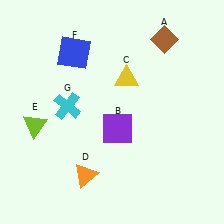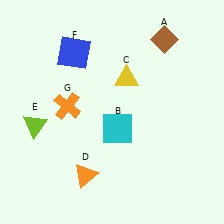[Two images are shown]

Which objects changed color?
B changed from purple to cyan. G changed from cyan to orange.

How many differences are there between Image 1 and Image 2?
There are 2 differences between the two images.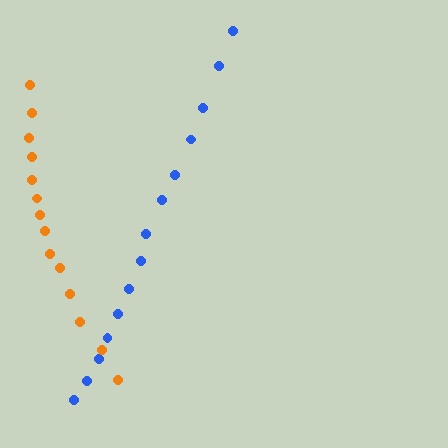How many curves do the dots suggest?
There are 2 distinct paths.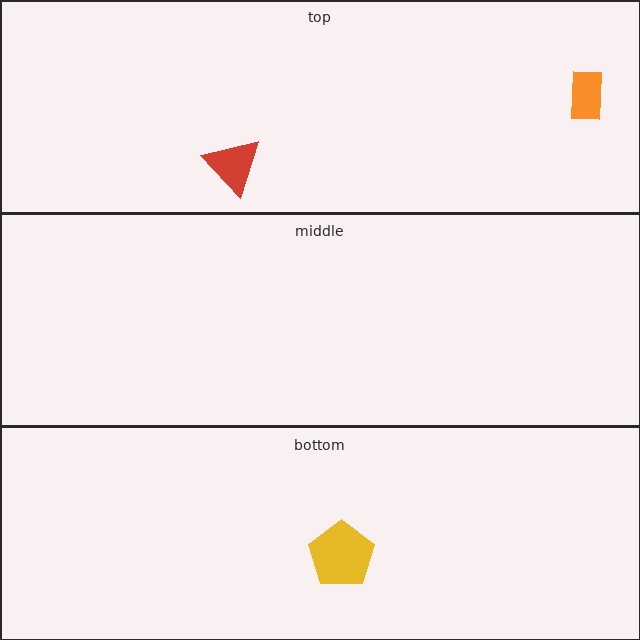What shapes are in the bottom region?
The yellow pentagon.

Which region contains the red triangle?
The top region.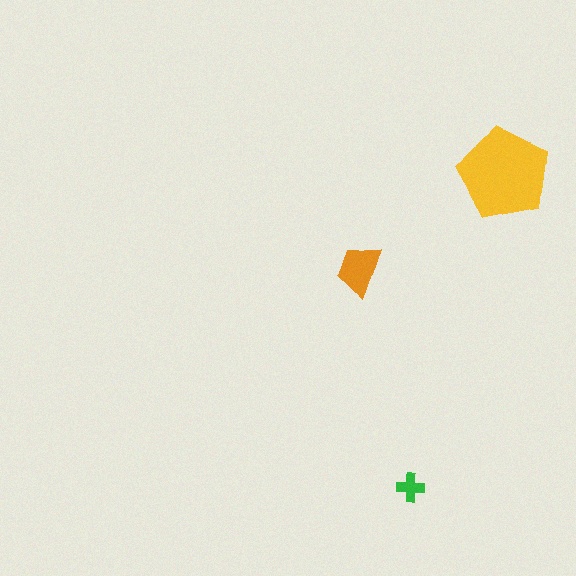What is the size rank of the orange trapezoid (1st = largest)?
2nd.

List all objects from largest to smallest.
The yellow pentagon, the orange trapezoid, the green cross.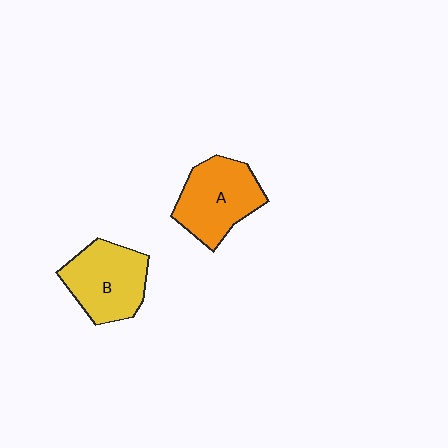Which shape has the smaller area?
Shape B (yellow).